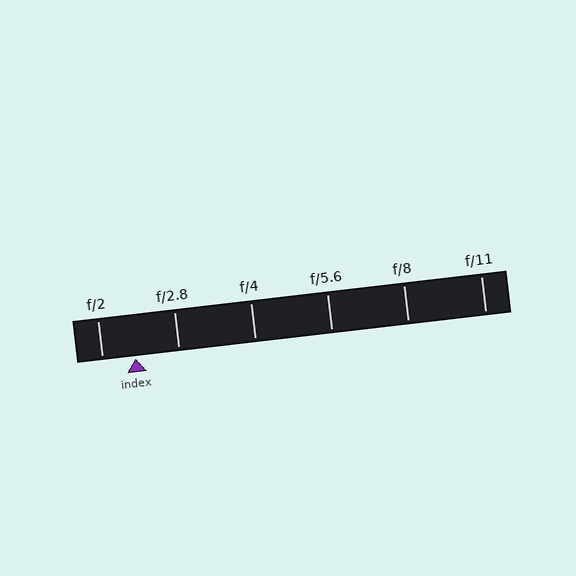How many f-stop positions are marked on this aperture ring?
There are 6 f-stop positions marked.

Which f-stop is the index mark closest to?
The index mark is closest to f/2.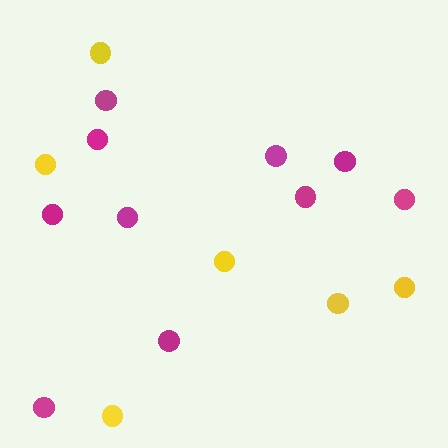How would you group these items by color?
There are 2 groups: one group of magenta circles (10) and one group of yellow circles (6).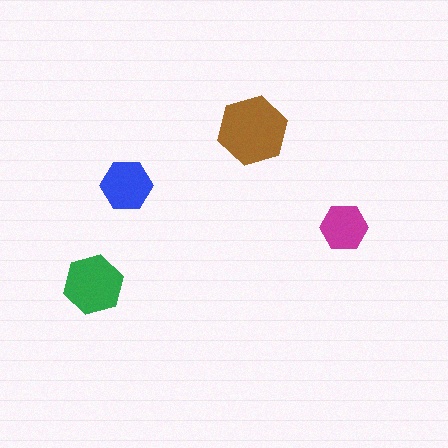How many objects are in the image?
There are 4 objects in the image.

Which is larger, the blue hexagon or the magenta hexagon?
The blue one.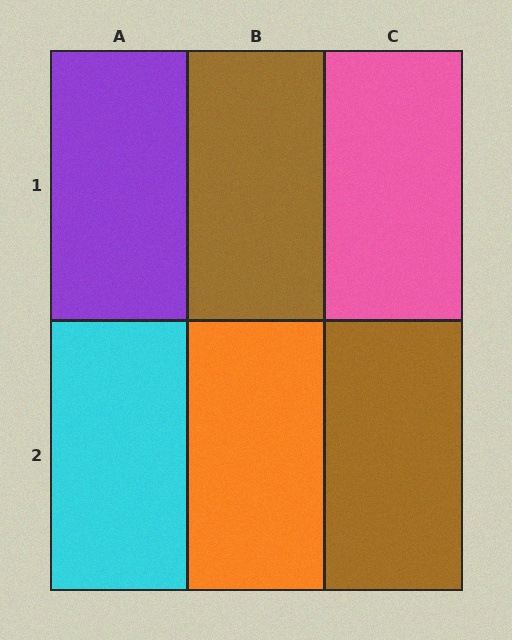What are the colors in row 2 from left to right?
Cyan, orange, brown.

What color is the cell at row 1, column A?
Purple.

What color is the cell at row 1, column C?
Pink.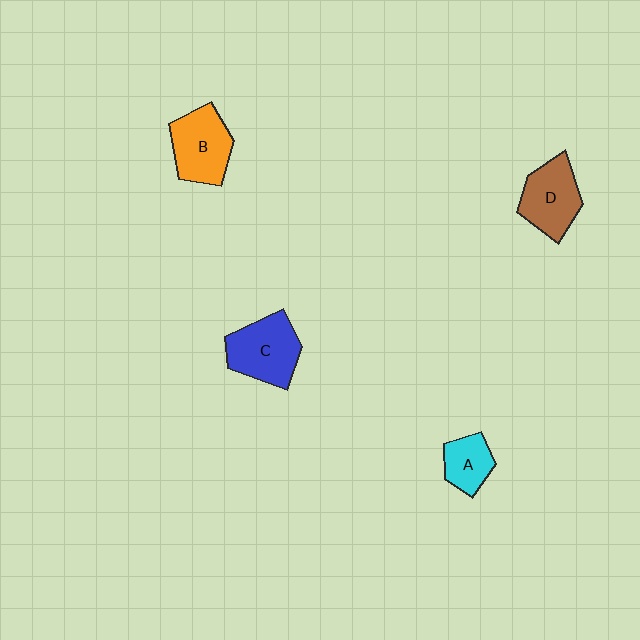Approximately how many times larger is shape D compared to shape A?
Approximately 1.6 times.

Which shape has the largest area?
Shape C (blue).